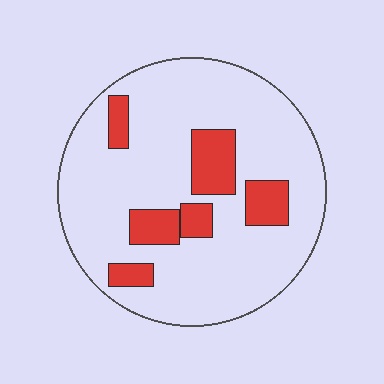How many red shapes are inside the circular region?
6.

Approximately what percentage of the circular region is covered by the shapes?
Approximately 20%.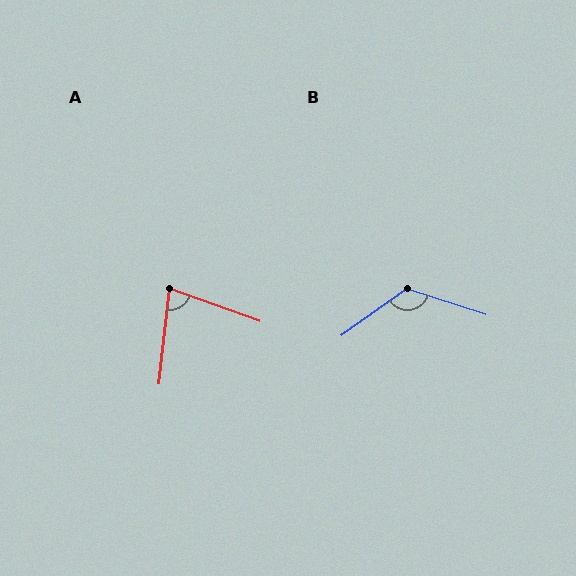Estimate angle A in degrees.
Approximately 77 degrees.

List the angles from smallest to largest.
A (77°), B (126°).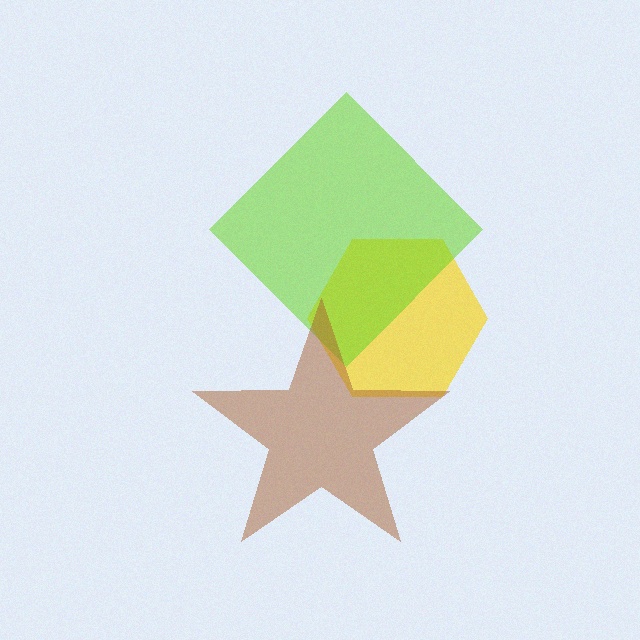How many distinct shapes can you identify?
There are 3 distinct shapes: a yellow hexagon, a lime diamond, a brown star.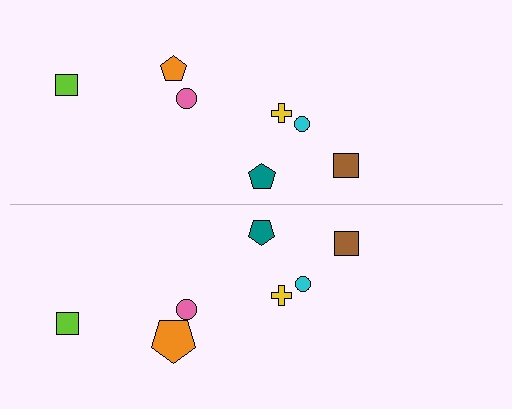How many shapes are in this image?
There are 14 shapes in this image.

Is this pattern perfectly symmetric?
No, the pattern is not perfectly symmetric. The orange pentagon on the bottom side has a different size than its mirror counterpart.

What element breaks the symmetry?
The orange pentagon on the bottom side has a different size than its mirror counterpart.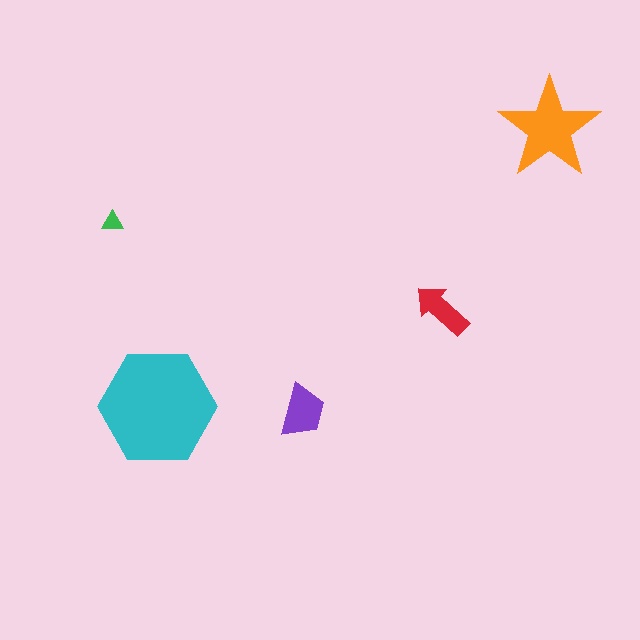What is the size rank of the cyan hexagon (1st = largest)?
1st.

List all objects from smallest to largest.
The green triangle, the red arrow, the purple trapezoid, the orange star, the cyan hexagon.